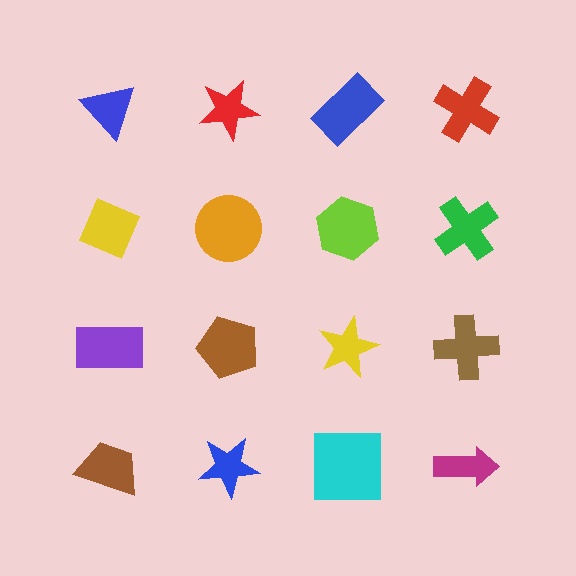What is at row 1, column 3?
A blue rectangle.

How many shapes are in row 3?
4 shapes.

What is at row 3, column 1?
A purple rectangle.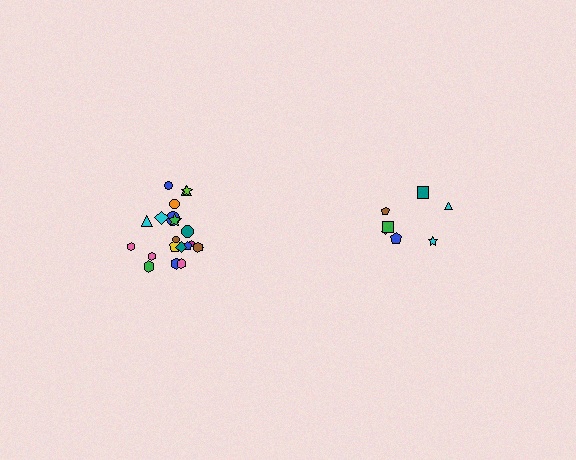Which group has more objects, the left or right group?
The left group.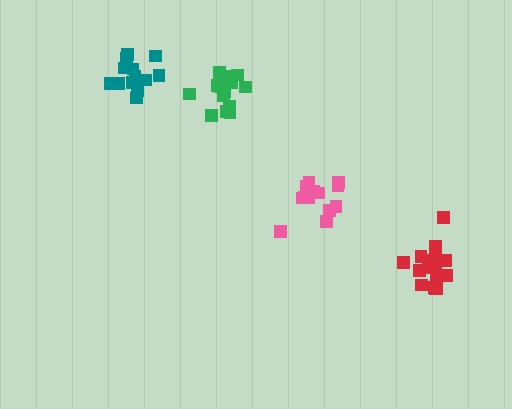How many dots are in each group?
Group 1: 14 dots, Group 2: 13 dots, Group 3: 18 dots, Group 4: 15 dots (60 total).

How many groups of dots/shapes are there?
There are 4 groups.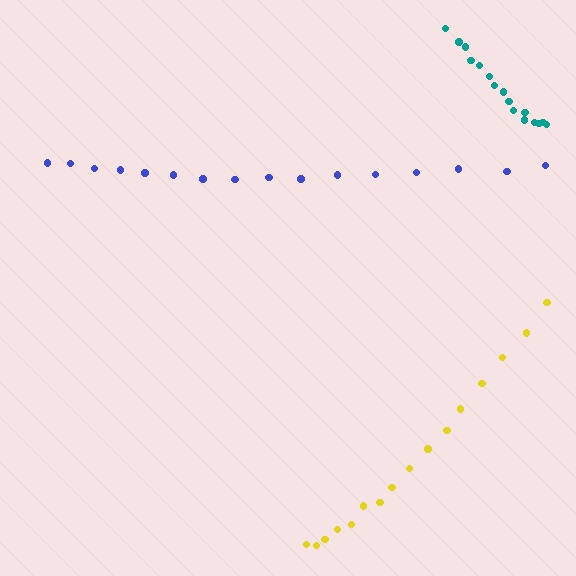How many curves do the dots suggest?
There are 3 distinct paths.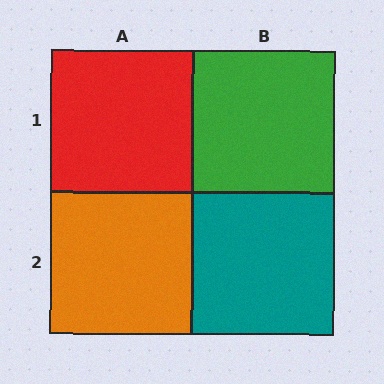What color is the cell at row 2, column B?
Teal.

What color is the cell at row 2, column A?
Orange.